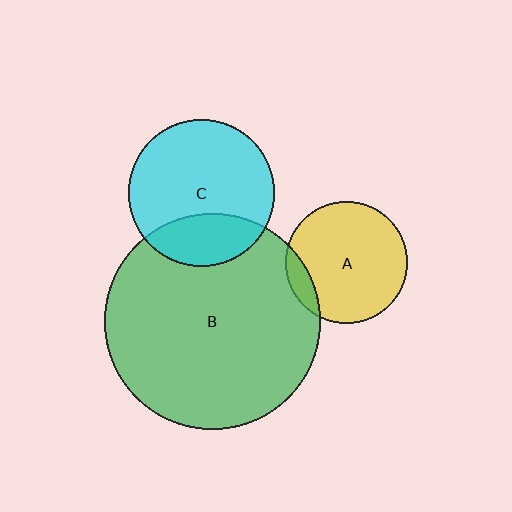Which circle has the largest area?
Circle B (green).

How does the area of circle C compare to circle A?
Approximately 1.4 times.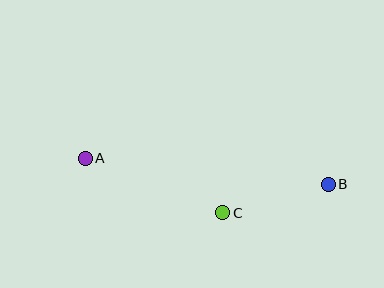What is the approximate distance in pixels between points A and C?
The distance between A and C is approximately 148 pixels.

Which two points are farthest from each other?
Points A and B are farthest from each other.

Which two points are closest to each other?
Points B and C are closest to each other.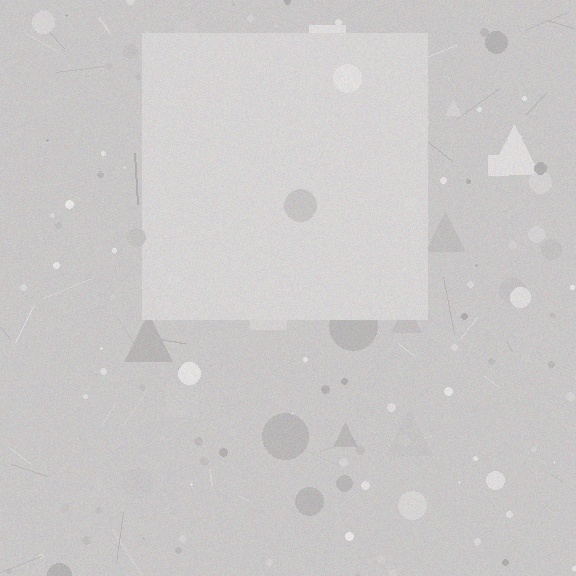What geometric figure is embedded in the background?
A square is embedded in the background.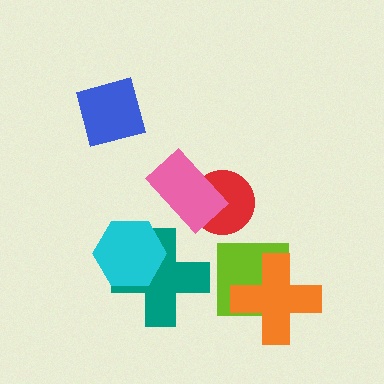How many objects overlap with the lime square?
1 object overlaps with the lime square.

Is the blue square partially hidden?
No, no other shape covers it.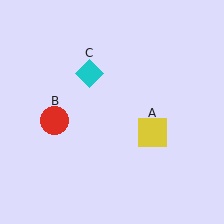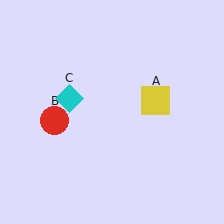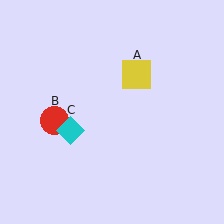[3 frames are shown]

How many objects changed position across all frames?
2 objects changed position: yellow square (object A), cyan diamond (object C).